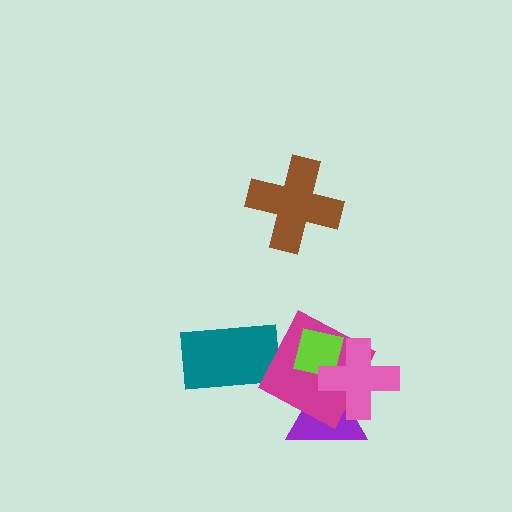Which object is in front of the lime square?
The pink cross is in front of the lime square.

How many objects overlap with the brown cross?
0 objects overlap with the brown cross.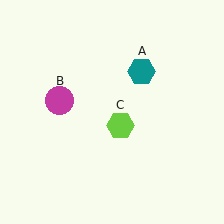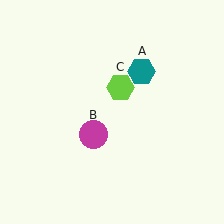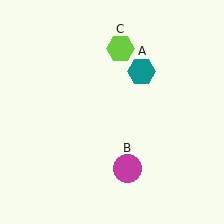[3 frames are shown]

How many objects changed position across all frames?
2 objects changed position: magenta circle (object B), lime hexagon (object C).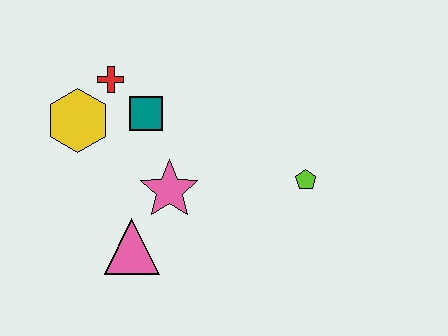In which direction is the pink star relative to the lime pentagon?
The pink star is to the left of the lime pentagon.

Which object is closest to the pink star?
The pink triangle is closest to the pink star.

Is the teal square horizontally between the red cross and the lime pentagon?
Yes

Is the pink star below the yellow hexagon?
Yes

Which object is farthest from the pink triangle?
The lime pentagon is farthest from the pink triangle.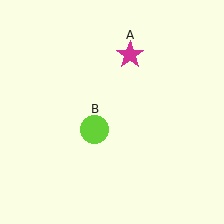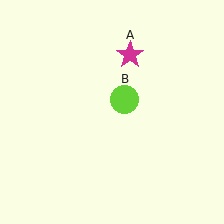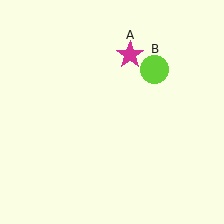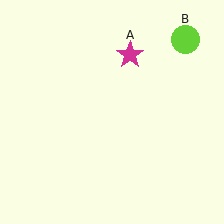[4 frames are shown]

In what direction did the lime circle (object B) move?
The lime circle (object B) moved up and to the right.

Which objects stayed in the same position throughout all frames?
Magenta star (object A) remained stationary.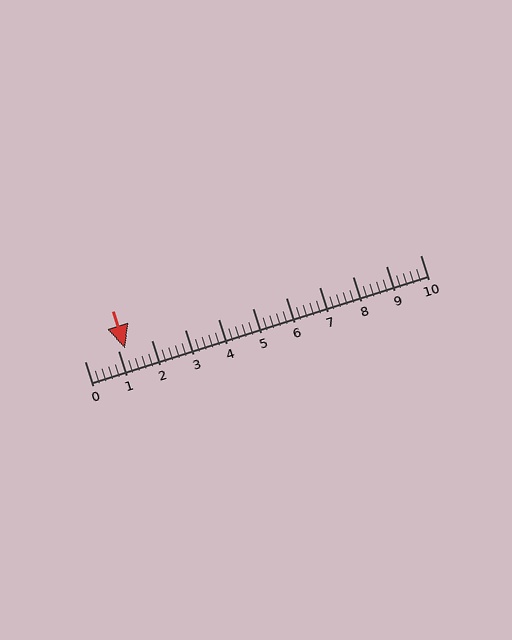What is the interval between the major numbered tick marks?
The major tick marks are spaced 1 units apart.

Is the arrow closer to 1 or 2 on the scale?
The arrow is closer to 1.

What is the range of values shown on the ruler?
The ruler shows values from 0 to 10.